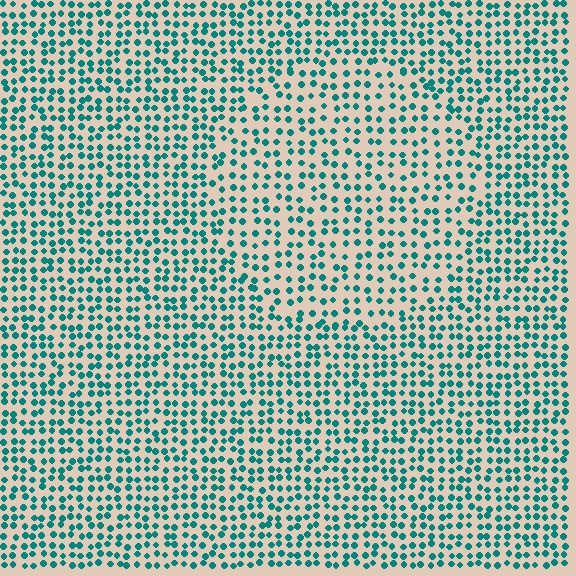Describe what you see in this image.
The image contains small teal elements arranged at two different densities. A circle-shaped region is visible where the elements are less densely packed than the surrounding area.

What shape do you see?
I see a circle.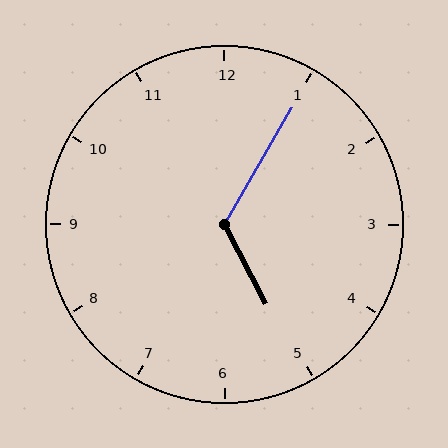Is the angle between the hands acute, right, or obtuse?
It is obtuse.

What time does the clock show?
5:05.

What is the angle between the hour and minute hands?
Approximately 122 degrees.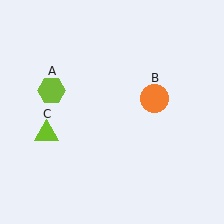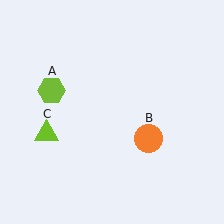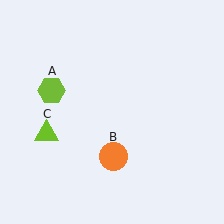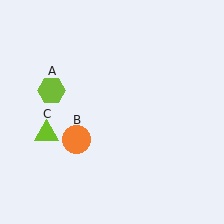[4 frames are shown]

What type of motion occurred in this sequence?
The orange circle (object B) rotated clockwise around the center of the scene.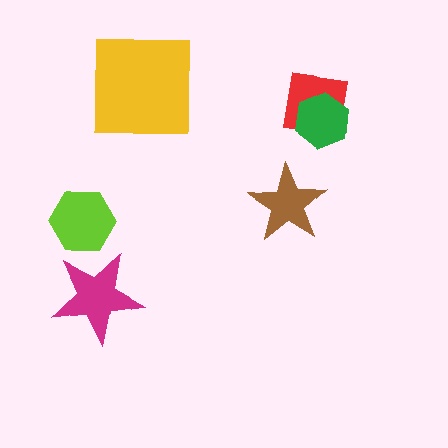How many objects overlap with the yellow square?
0 objects overlap with the yellow square.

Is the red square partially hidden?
Yes, it is partially covered by another shape.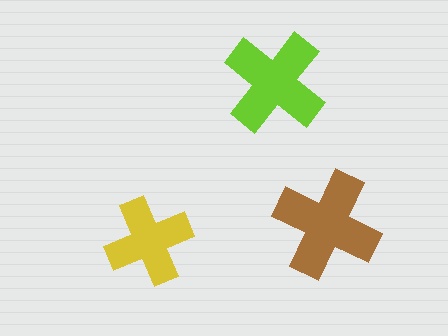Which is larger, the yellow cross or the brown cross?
The brown one.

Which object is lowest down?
The yellow cross is bottommost.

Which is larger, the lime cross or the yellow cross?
The lime one.